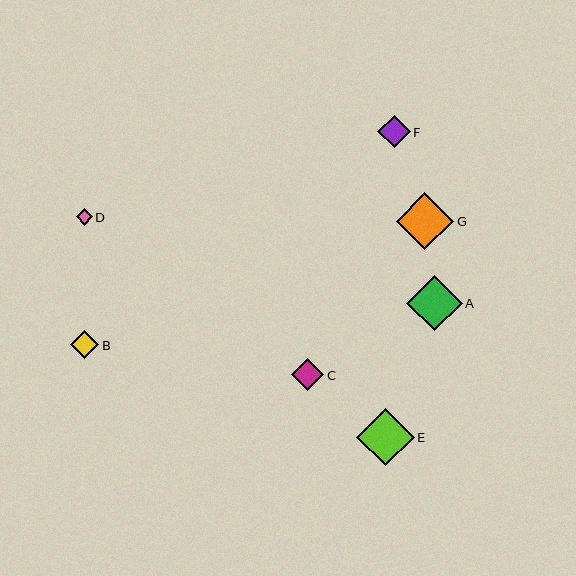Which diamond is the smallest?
Diamond D is the smallest with a size of approximately 16 pixels.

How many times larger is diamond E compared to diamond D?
Diamond E is approximately 3.5 times the size of diamond D.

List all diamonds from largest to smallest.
From largest to smallest: G, E, A, F, C, B, D.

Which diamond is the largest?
Diamond G is the largest with a size of approximately 57 pixels.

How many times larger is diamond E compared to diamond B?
Diamond E is approximately 2.0 times the size of diamond B.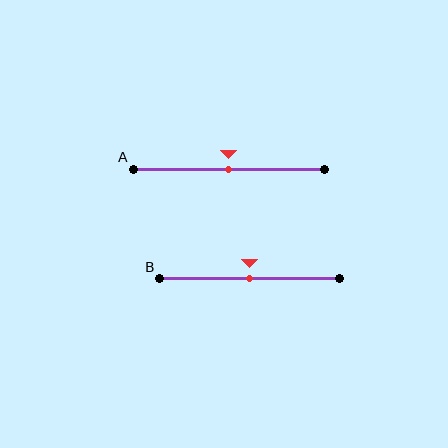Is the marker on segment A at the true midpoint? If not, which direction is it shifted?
Yes, the marker on segment A is at the true midpoint.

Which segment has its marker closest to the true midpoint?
Segment A has its marker closest to the true midpoint.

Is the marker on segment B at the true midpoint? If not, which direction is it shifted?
Yes, the marker on segment B is at the true midpoint.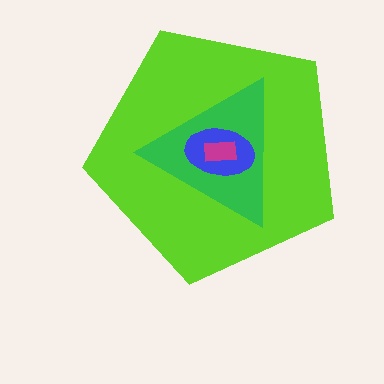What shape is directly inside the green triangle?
The blue ellipse.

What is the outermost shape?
The lime pentagon.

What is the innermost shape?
The magenta rectangle.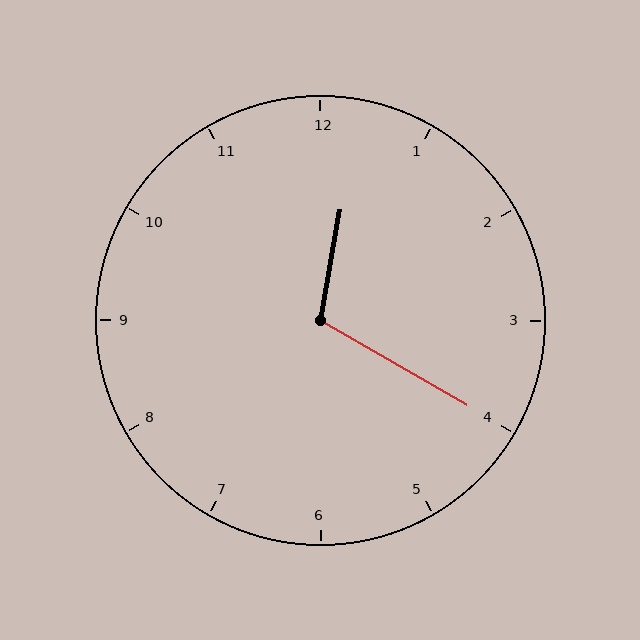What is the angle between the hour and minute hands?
Approximately 110 degrees.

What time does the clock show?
12:20.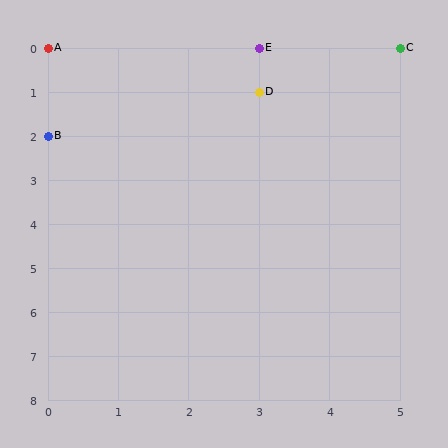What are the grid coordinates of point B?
Point B is at grid coordinates (0, 2).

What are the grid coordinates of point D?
Point D is at grid coordinates (3, 1).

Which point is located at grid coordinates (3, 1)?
Point D is at (3, 1).